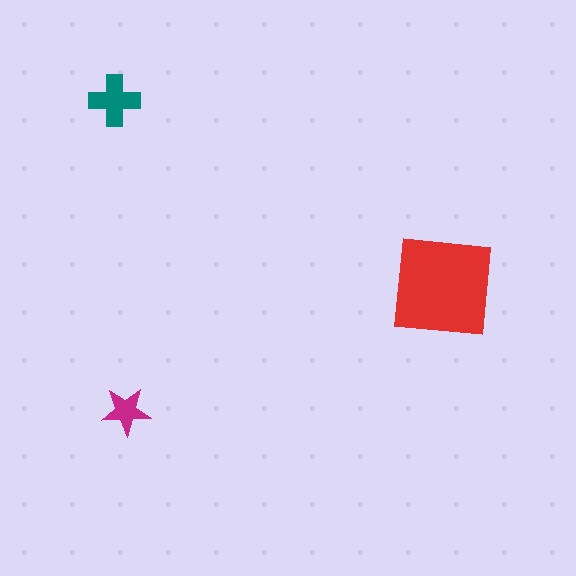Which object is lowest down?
The magenta star is bottommost.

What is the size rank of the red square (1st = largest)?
1st.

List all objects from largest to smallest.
The red square, the teal cross, the magenta star.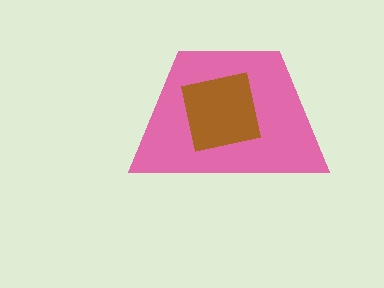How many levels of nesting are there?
2.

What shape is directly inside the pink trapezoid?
The brown square.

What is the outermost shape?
The pink trapezoid.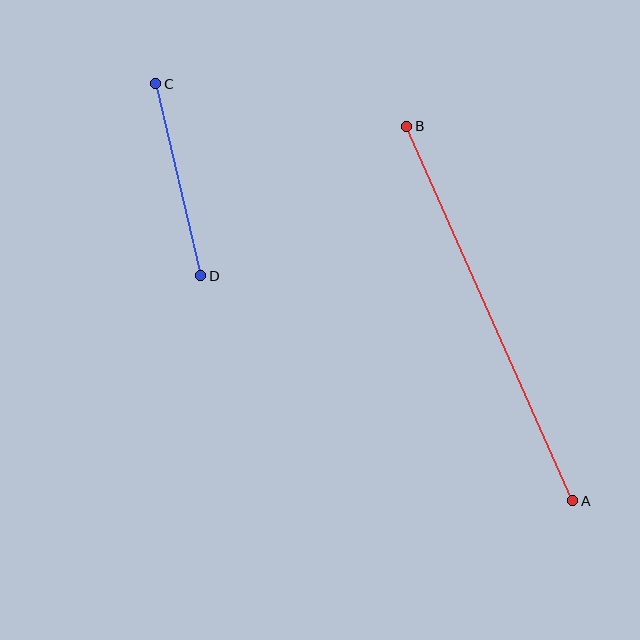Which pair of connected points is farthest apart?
Points A and B are farthest apart.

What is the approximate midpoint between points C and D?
The midpoint is at approximately (178, 180) pixels.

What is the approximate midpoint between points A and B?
The midpoint is at approximately (490, 314) pixels.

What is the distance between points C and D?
The distance is approximately 197 pixels.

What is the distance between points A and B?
The distance is approximately 409 pixels.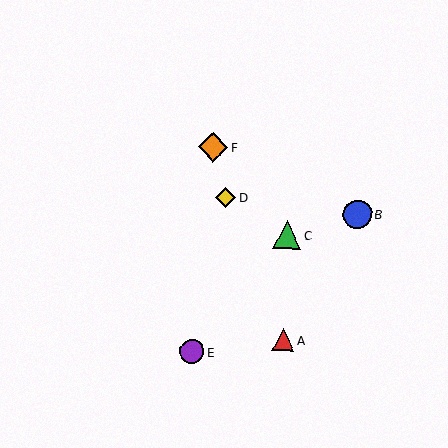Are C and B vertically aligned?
No, C is at x≈287 and B is at x≈357.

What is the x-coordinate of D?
Object D is at x≈225.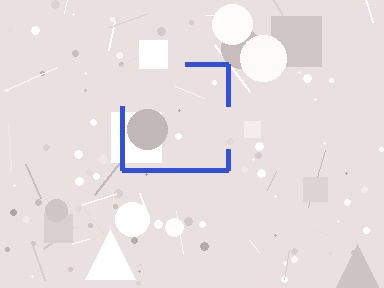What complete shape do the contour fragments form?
The contour fragments form a square.